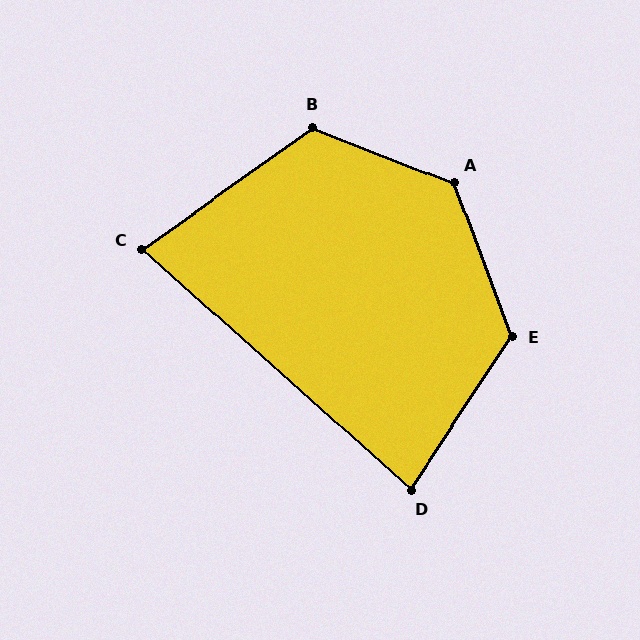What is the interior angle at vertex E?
Approximately 126 degrees (obtuse).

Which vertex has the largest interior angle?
A, at approximately 132 degrees.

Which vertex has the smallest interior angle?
C, at approximately 77 degrees.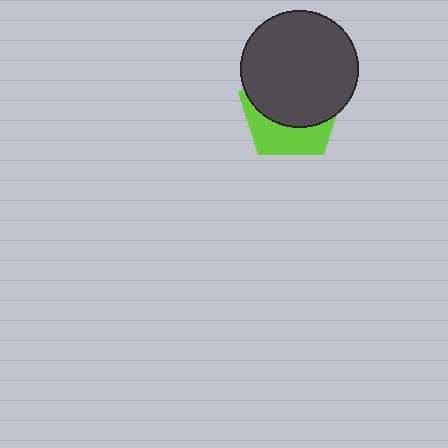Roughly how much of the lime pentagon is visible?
A small part of it is visible (roughly 37%).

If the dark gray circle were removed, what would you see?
You would see the complete lime pentagon.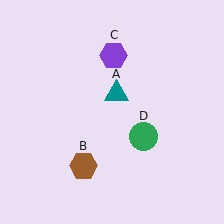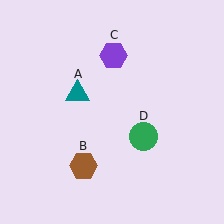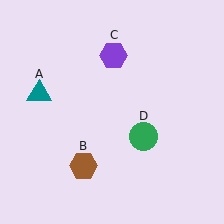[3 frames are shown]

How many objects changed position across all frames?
1 object changed position: teal triangle (object A).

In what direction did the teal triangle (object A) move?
The teal triangle (object A) moved left.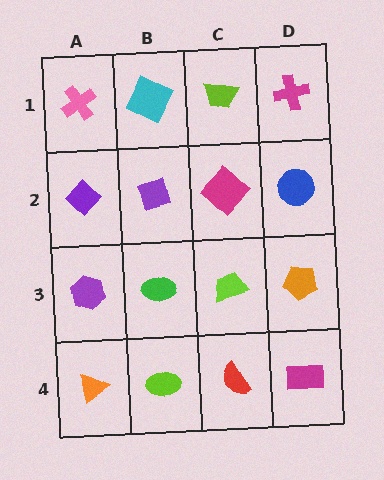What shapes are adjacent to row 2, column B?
A cyan square (row 1, column B), a green ellipse (row 3, column B), a purple diamond (row 2, column A), a magenta diamond (row 2, column C).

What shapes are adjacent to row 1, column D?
A blue circle (row 2, column D), a lime trapezoid (row 1, column C).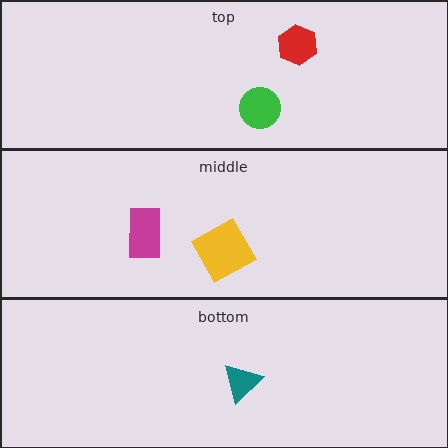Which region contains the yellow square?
The middle region.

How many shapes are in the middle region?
2.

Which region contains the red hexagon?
The top region.